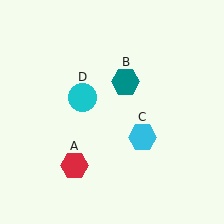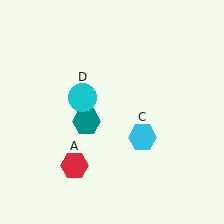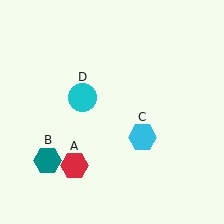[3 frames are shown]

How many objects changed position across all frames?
1 object changed position: teal hexagon (object B).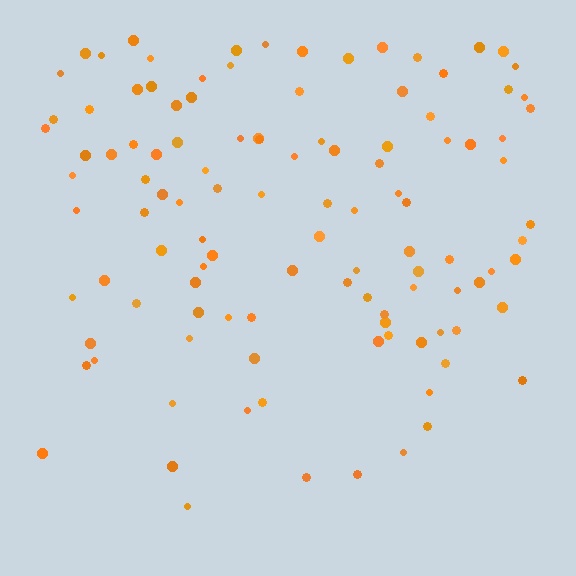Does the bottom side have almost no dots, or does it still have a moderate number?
Still a moderate number, just noticeably fewer than the top.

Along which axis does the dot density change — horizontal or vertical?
Vertical.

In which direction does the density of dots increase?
From bottom to top, with the top side densest.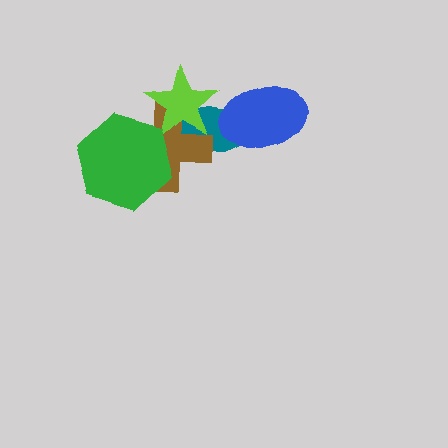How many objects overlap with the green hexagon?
1 object overlaps with the green hexagon.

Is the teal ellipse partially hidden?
Yes, it is partially covered by another shape.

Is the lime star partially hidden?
No, no other shape covers it.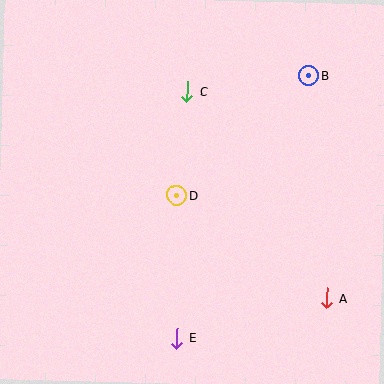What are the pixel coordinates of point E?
Point E is at (177, 338).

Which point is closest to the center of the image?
Point D at (177, 195) is closest to the center.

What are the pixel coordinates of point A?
Point A is at (327, 298).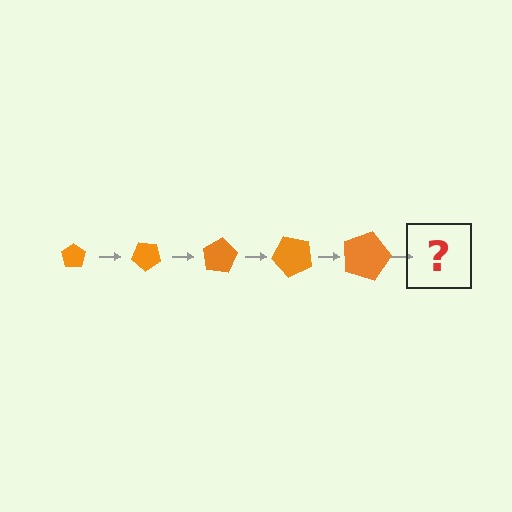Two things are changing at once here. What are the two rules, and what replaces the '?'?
The two rules are that the pentagon grows larger each step and it rotates 40 degrees each step. The '?' should be a pentagon, larger than the previous one and rotated 200 degrees from the start.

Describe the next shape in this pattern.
It should be a pentagon, larger than the previous one and rotated 200 degrees from the start.